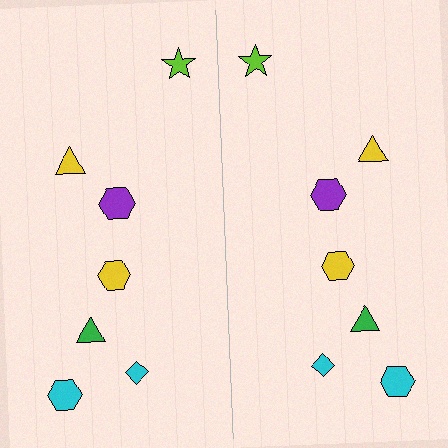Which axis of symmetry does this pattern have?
The pattern has a vertical axis of symmetry running through the center of the image.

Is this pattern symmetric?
Yes, this pattern has bilateral (reflection) symmetry.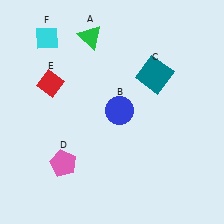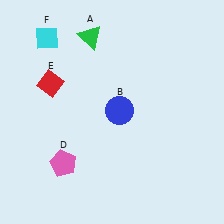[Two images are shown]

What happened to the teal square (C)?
The teal square (C) was removed in Image 2. It was in the top-right area of Image 1.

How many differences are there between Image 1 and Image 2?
There is 1 difference between the two images.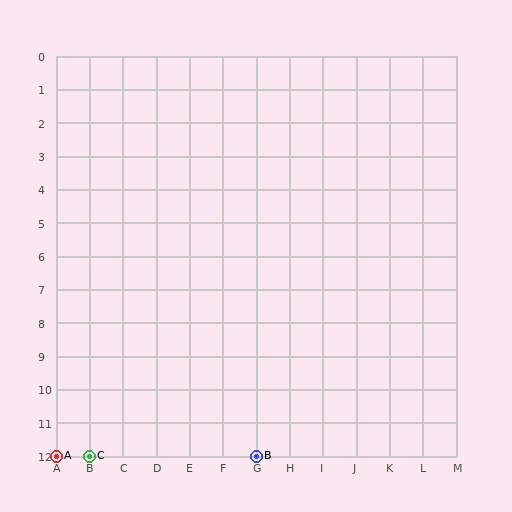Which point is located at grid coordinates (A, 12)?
Point A is at (A, 12).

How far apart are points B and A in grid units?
Points B and A are 6 columns apart.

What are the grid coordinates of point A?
Point A is at grid coordinates (A, 12).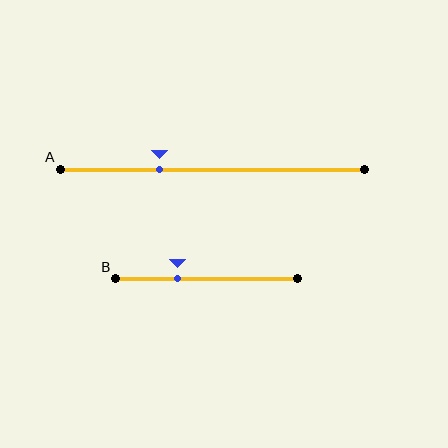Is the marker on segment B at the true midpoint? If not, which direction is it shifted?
No, the marker on segment B is shifted to the left by about 16% of the segment length.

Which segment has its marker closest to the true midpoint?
Segment B has its marker closest to the true midpoint.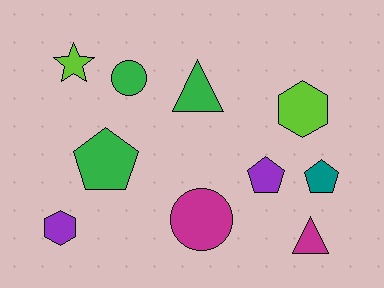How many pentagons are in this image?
There are 3 pentagons.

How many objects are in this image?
There are 10 objects.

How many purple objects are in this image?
There are 2 purple objects.